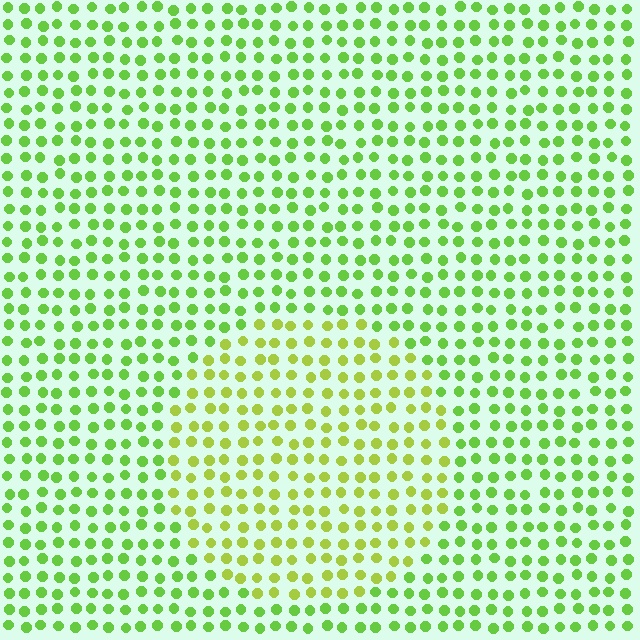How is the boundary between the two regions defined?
The boundary is defined purely by a slight shift in hue (about 27 degrees). Spacing, size, and orientation are identical on both sides.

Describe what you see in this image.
The image is filled with small lime elements in a uniform arrangement. A circle-shaped region is visible where the elements are tinted to a slightly different hue, forming a subtle color boundary.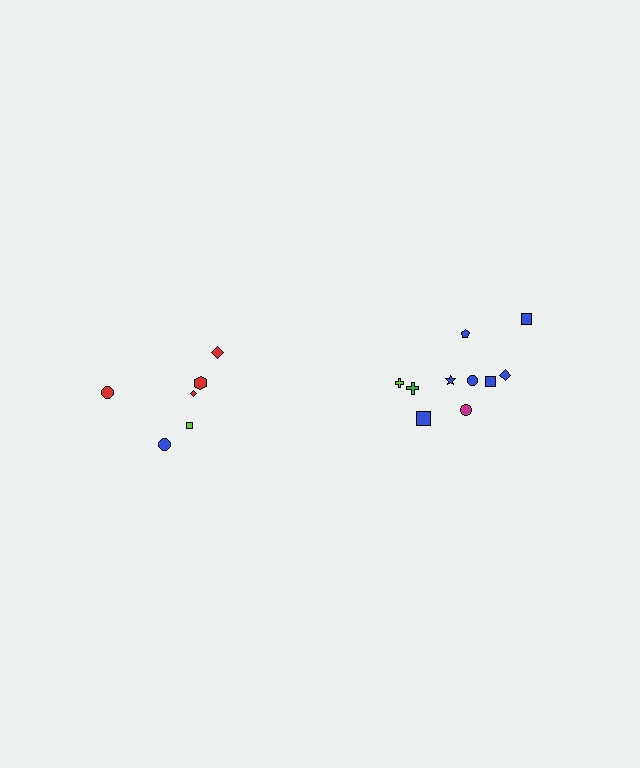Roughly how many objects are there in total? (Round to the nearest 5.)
Roughly 15 objects in total.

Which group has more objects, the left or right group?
The right group.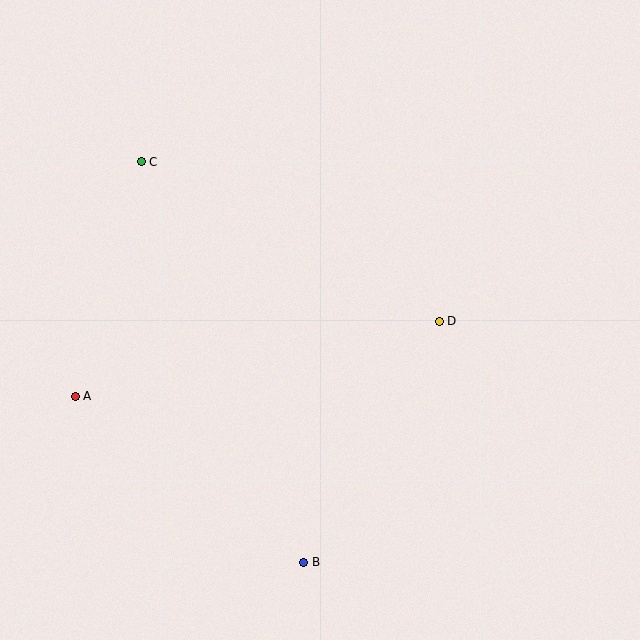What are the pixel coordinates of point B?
Point B is at (303, 562).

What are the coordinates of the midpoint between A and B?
The midpoint between A and B is at (189, 479).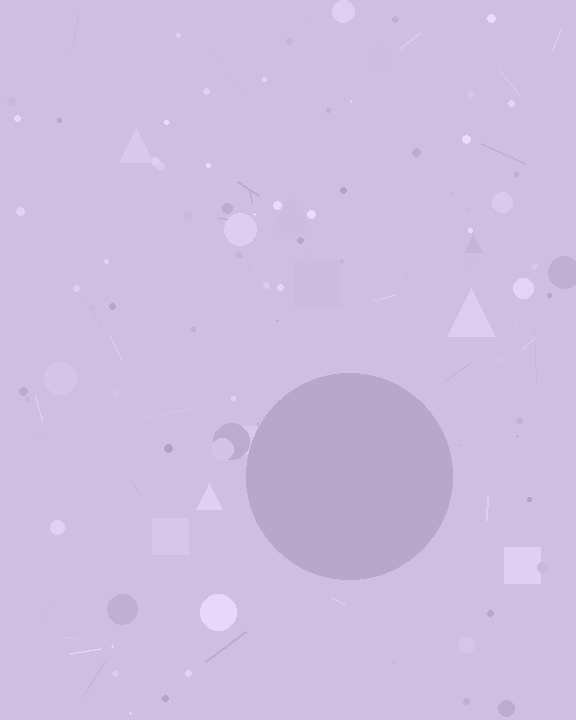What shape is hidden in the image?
A circle is hidden in the image.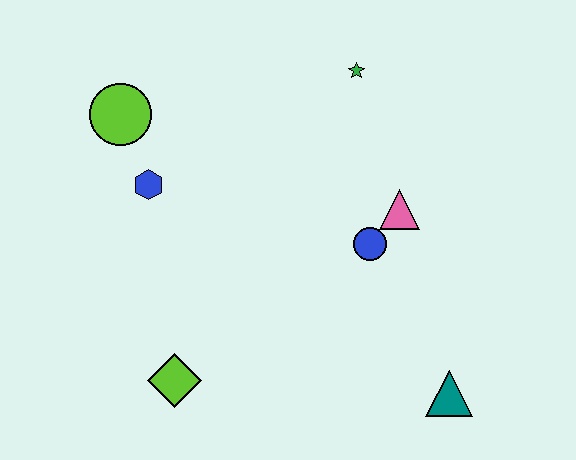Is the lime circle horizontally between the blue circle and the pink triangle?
No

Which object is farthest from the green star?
The lime diamond is farthest from the green star.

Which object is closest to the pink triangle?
The blue circle is closest to the pink triangle.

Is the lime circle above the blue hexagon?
Yes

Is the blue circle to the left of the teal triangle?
Yes